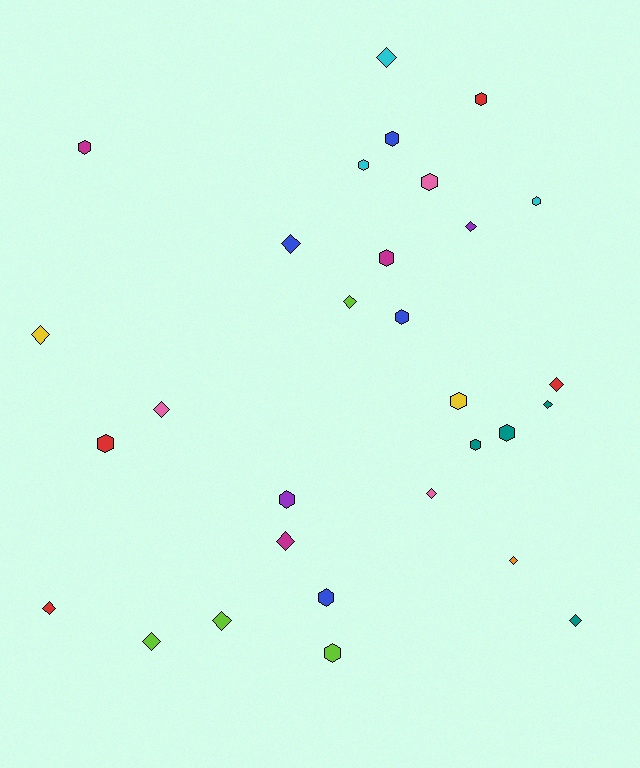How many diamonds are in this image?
There are 15 diamonds.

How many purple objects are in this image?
There are 2 purple objects.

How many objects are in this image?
There are 30 objects.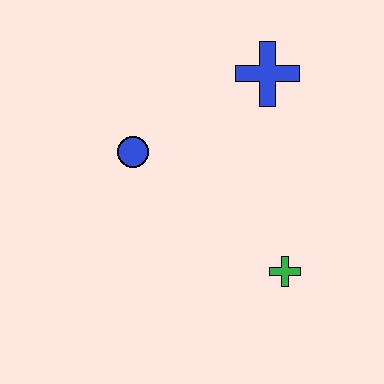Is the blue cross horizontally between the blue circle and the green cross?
Yes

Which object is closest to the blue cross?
The blue circle is closest to the blue cross.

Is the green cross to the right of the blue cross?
Yes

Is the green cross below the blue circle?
Yes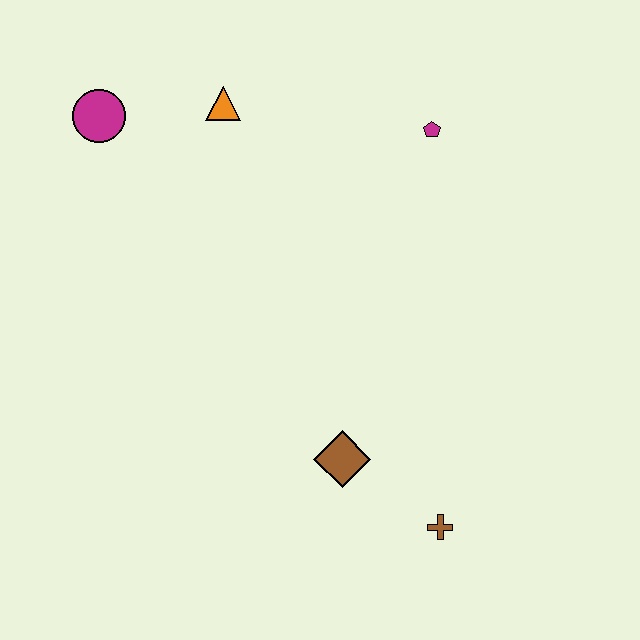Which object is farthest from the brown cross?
The magenta circle is farthest from the brown cross.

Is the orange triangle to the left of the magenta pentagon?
Yes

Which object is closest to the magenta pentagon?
The orange triangle is closest to the magenta pentagon.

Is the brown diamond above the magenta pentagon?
No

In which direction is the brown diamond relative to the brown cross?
The brown diamond is to the left of the brown cross.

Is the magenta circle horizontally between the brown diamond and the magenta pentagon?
No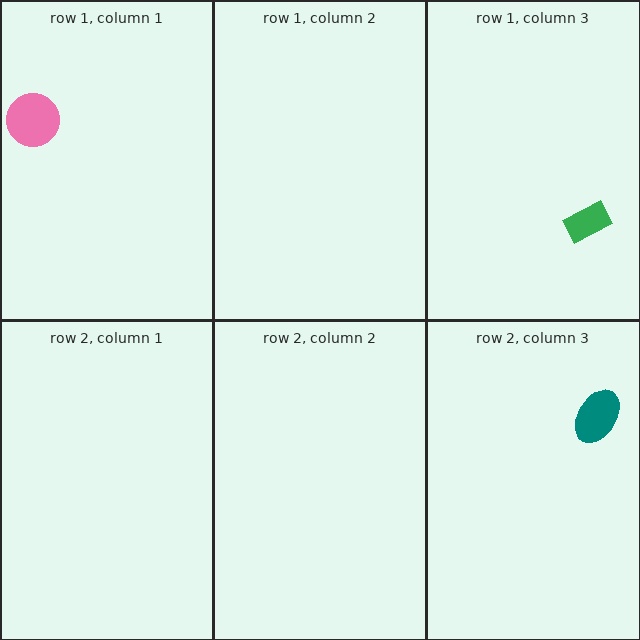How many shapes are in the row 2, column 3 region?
1.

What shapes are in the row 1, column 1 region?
The pink circle.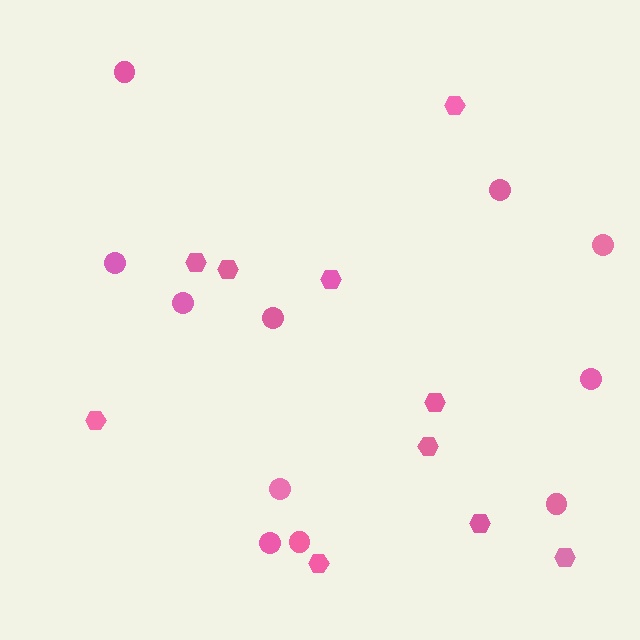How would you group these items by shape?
There are 2 groups: one group of hexagons (10) and one group of circles (11).